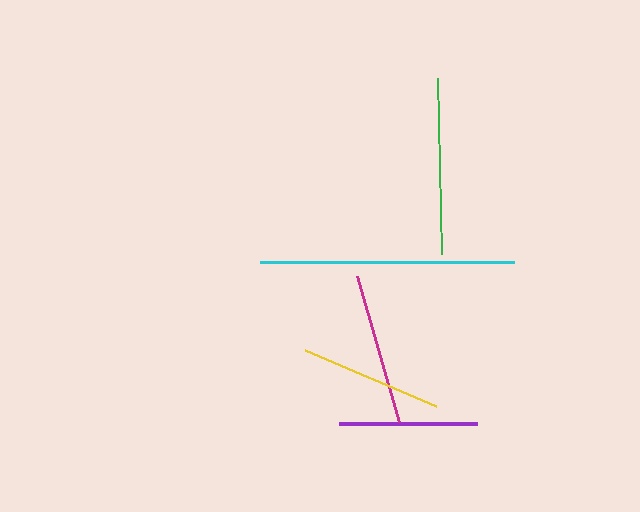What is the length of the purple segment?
The purple segment is approximately 138 pixels long.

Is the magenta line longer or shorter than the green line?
The green line is longer than the magenta line.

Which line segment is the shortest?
The purple line is the shortest at approximately 138 pixels.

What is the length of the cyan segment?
The cyan segment is approximately 254 pixels long.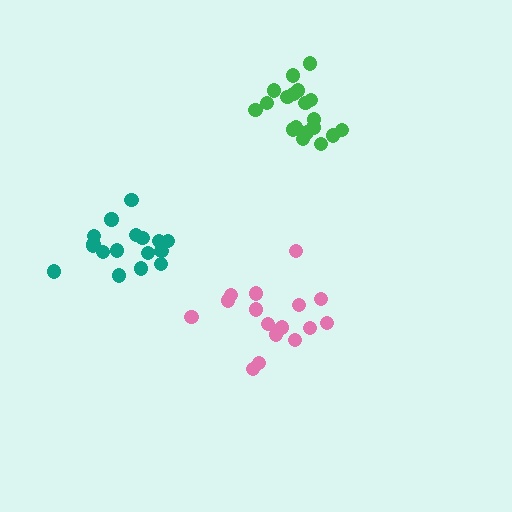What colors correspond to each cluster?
The clusters are colored: pink, green, teal.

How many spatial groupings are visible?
There are 3 spatial groupings.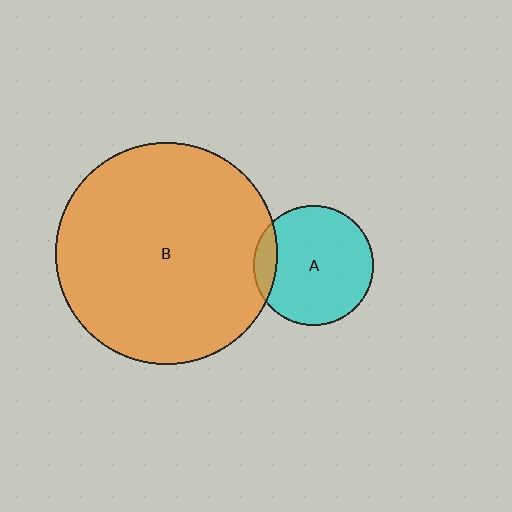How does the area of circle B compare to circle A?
Approximately 3.4 times.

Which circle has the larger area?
Circle B (orange).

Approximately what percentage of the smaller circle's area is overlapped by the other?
Approximately 10%.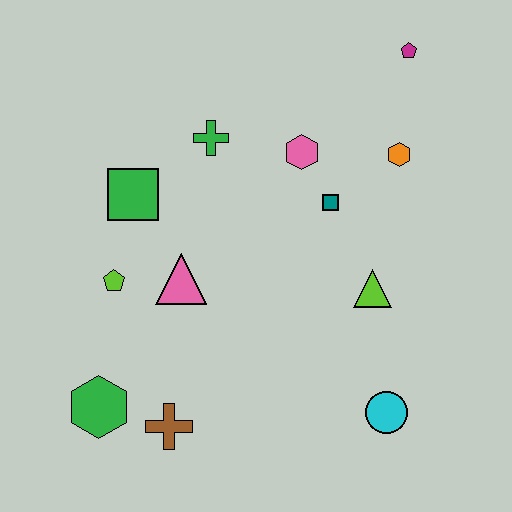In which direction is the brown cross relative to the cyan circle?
The brown cross is to the left of the cyan circle.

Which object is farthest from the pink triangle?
The magenta pentagon is farthest from the pink triangle.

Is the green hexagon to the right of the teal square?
No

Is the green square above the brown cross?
Yes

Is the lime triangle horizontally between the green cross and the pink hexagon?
No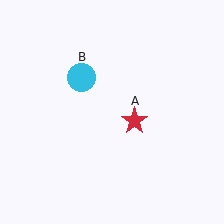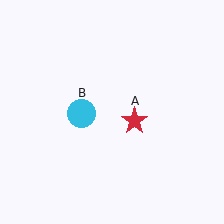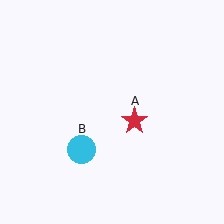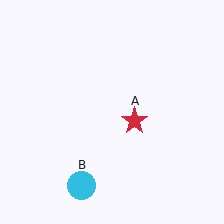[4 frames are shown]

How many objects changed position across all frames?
1 object changed position: cyan circle (object B).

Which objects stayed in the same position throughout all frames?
Red star (object A) remained stationary.